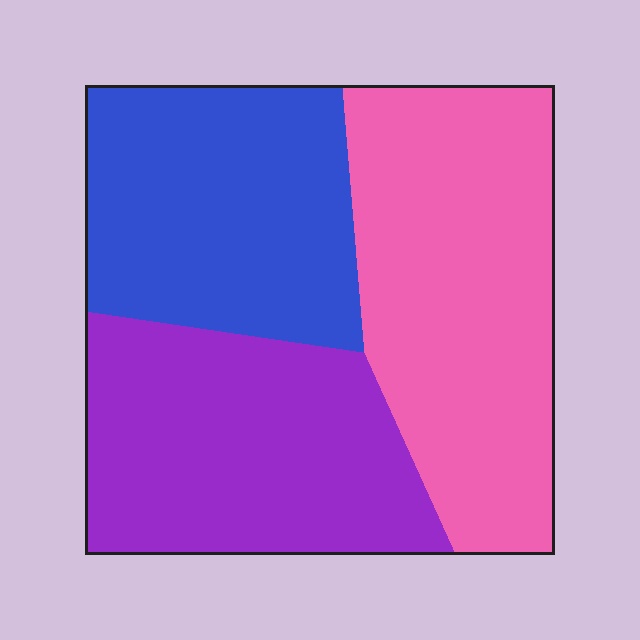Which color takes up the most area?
Pink, at roughly 40%.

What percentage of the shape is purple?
Purple takes up about one third (1/3) of the shape.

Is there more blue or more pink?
Pink.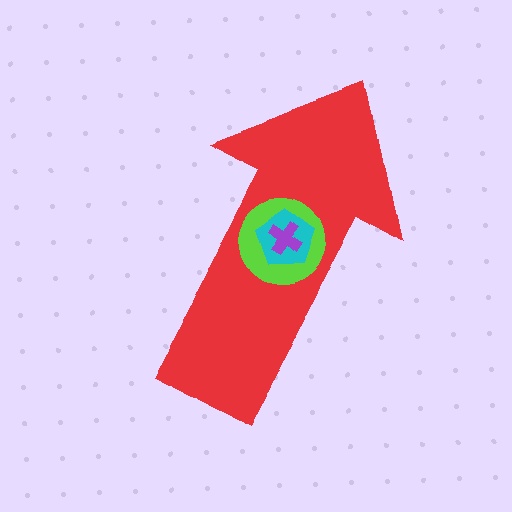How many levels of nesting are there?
4.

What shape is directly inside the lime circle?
The cyan pentagon.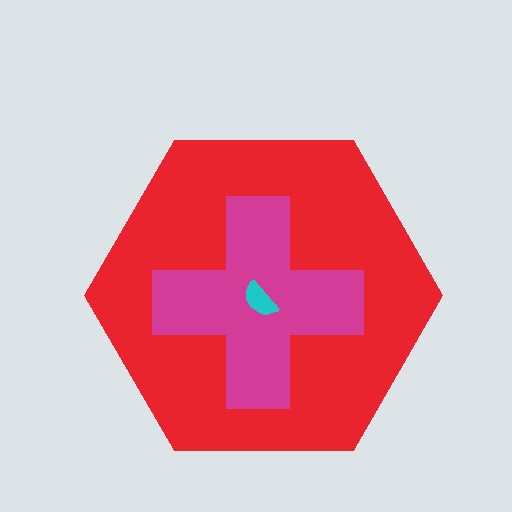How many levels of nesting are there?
3.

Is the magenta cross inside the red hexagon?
Yes.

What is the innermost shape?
The cyan semicircle.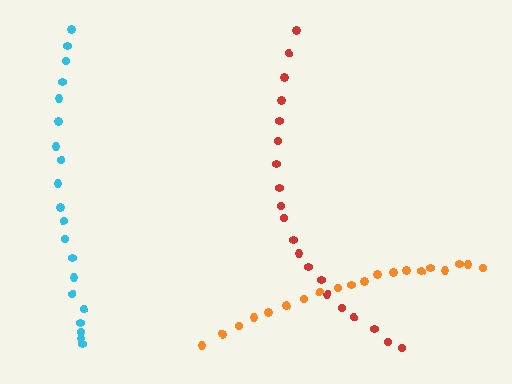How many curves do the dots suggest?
There are 3 distinct paths.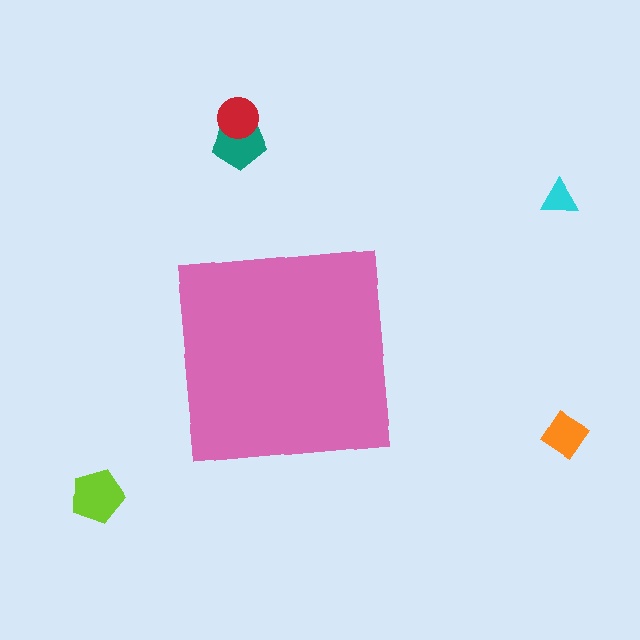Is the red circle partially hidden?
No, the red circle is fully visible.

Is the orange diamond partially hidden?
No, the orange diamond is fully visible.